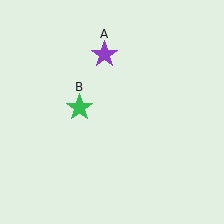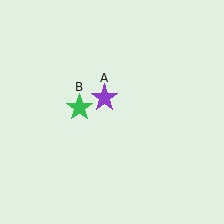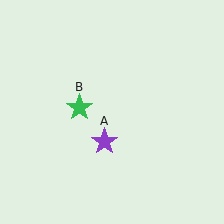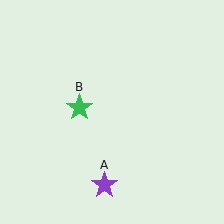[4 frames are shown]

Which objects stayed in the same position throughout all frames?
Green star (object B) remained stationary.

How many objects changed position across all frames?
1 object changed position: purple star (object A).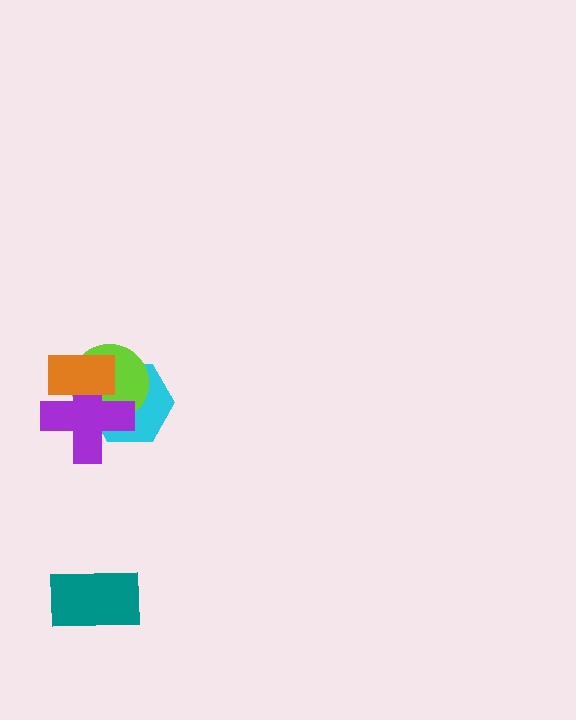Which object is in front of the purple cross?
The orange rectangle is in front of the purple cross.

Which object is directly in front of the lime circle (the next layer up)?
The purple cross is directly in front of the lime circle.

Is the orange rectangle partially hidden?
No, no other shape covers it.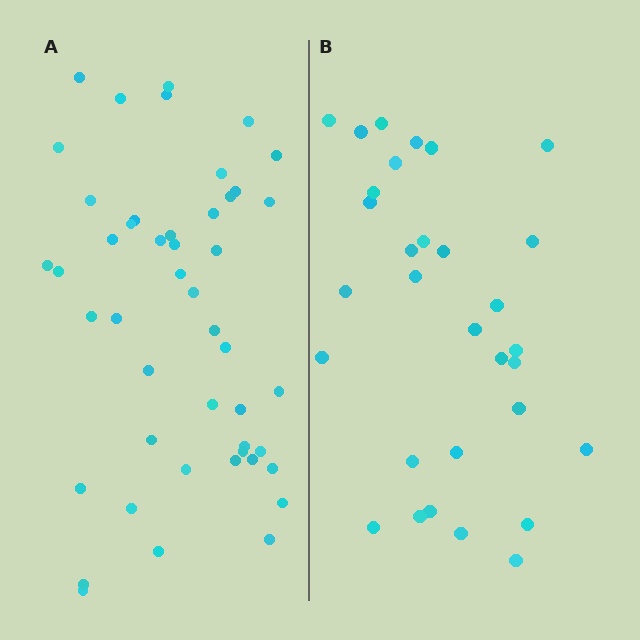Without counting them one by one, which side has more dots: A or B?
Region A (the left region) has more dots.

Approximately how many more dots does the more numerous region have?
Region A has approximately 15 more dots than region B.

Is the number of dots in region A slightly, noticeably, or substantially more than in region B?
Region A has substantially more. The ratio is roughly 1.5 to 1.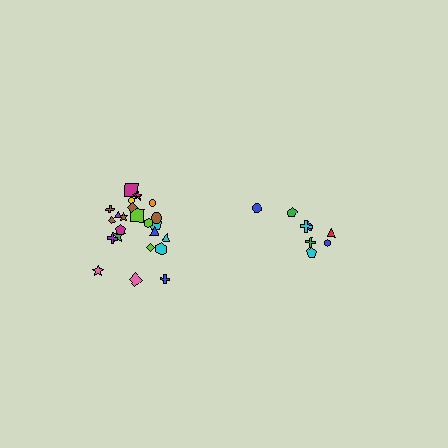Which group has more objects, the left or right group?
The left group.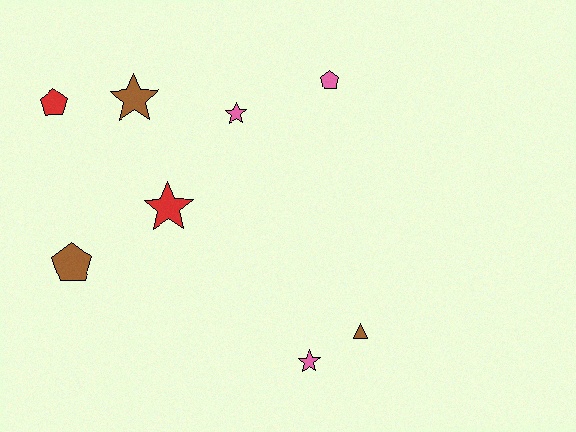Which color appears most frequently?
Brown, with 3 objects.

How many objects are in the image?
There are 8 objects.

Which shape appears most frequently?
Star, with 4 objects.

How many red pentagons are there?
There is 1 red pentagon.